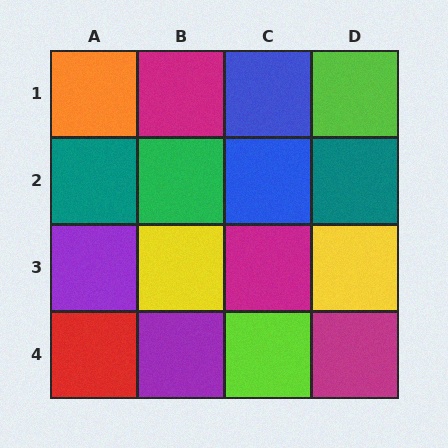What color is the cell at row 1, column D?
Lime.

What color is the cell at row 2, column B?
Green.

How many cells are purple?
2 cells are purple.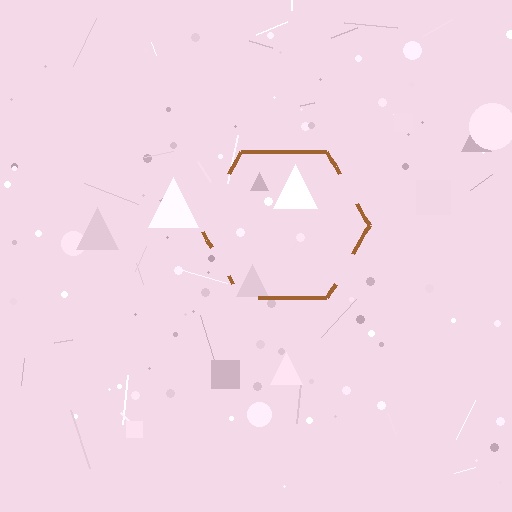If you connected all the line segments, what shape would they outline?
They would outline a hexagon.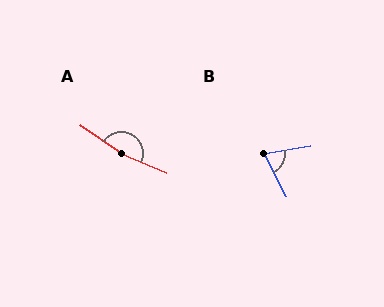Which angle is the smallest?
B, at approximately 72 degrees.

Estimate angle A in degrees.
Approximately 168 degrees.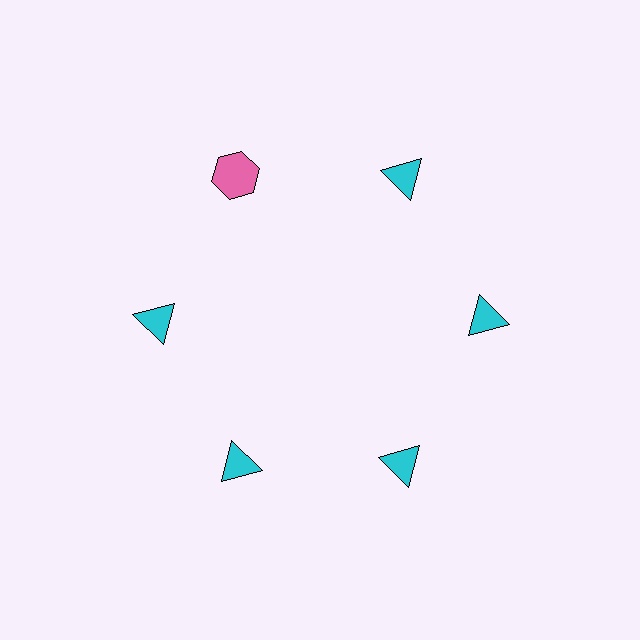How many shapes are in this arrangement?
There are 6 shapes arranged in a ring pattern.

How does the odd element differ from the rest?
It differs in both color (pink instead of cyan) and shape (hexagon instead of triangle).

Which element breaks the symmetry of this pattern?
The pink hexagon at roughly the 11 o'clock position breaks the symmetry. All other shapes are cyan triangles.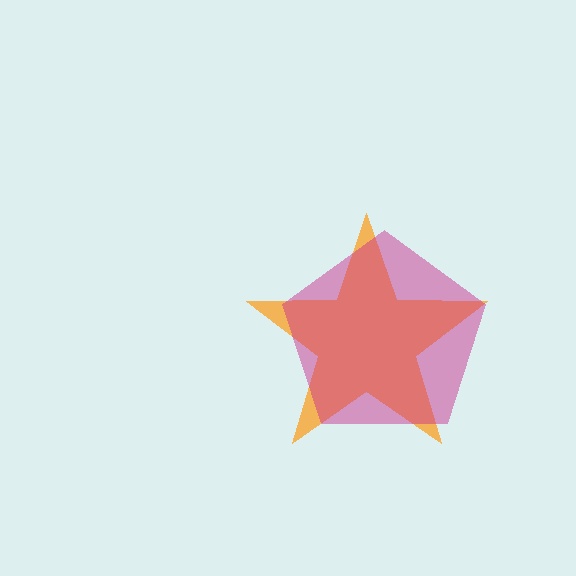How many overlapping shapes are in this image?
There are 2 overlapping shapes in the image.